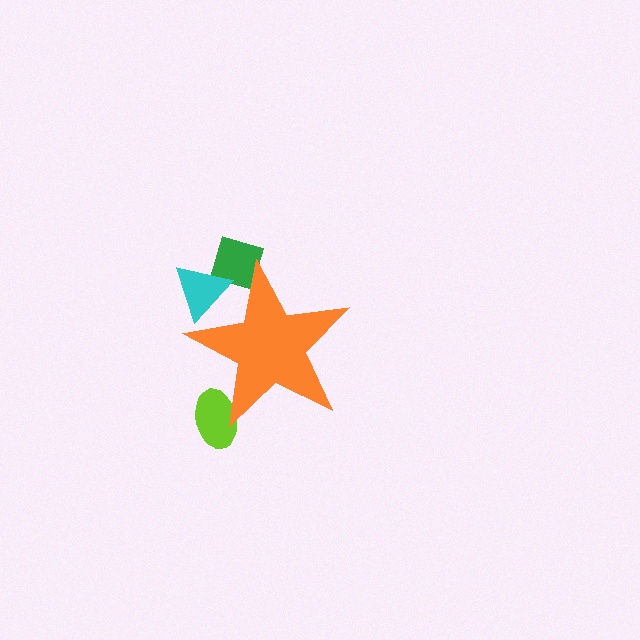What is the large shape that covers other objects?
An orange star.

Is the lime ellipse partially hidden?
Yes, the lime ellipse is partially hidden behind the orange star.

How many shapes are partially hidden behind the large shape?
3 shapes are partially hidden.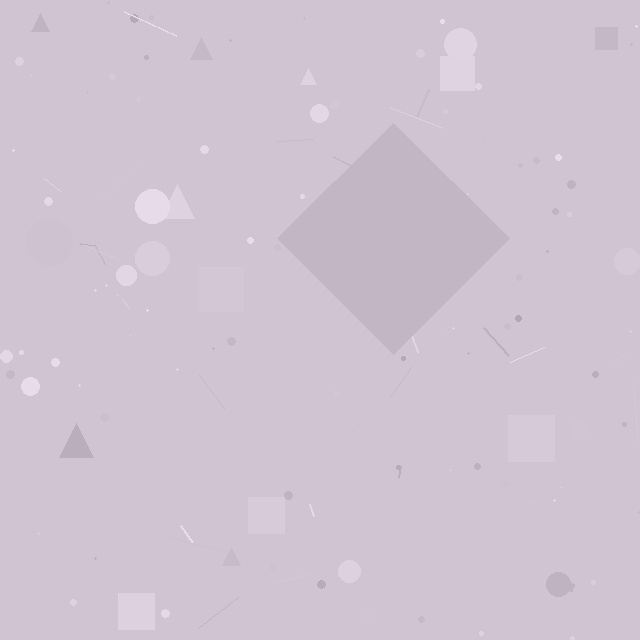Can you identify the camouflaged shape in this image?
The camouflaged shape is a diamond.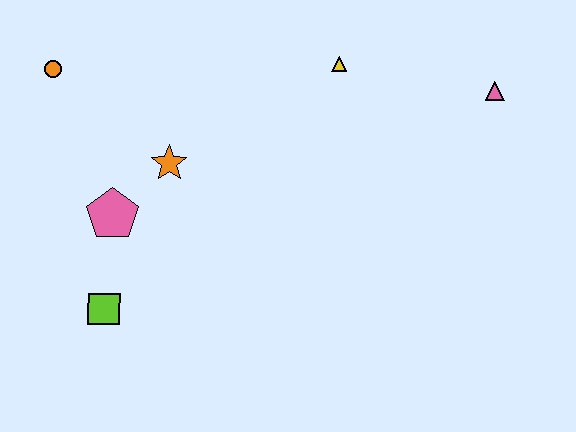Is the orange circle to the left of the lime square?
Yes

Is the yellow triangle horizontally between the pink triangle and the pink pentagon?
Yes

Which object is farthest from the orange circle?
The pink triangle is farthest from the orange circle.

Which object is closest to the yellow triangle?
The pink triangle is closest to the yellow triangle.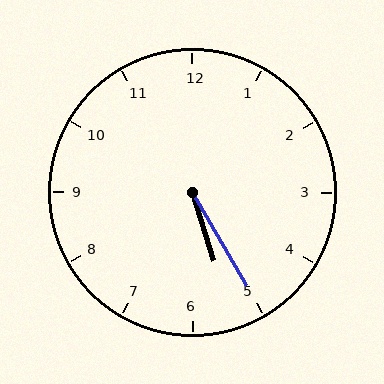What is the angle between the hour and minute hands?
Approximately 12 degrees.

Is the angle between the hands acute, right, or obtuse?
It is acute.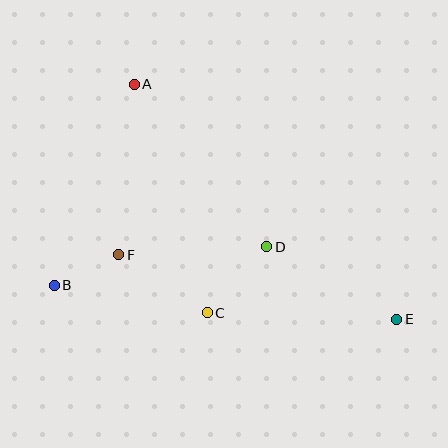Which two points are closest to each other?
Points B and F are closest to each other.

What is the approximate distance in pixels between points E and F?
The distance between E and F is approximately 285 pixels.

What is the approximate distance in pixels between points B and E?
The distance between B and E is approximately 344 pixels.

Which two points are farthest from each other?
Points A and E are farthest from each other.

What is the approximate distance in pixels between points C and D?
The distance between C and D is approximately 89 pixels.